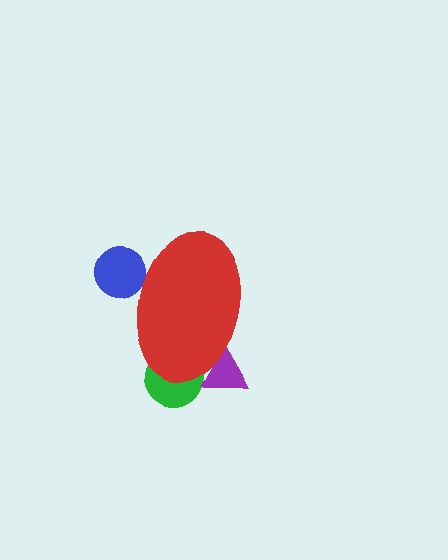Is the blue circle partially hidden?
Yes, the blue circle is partially hidden behind the red ellipse.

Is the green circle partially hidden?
Yes, the green circle is partially hidden behind the red ellipse.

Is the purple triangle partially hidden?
Yes, the purple triangle is partially hidden behind the red ellipse.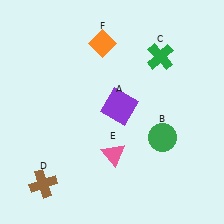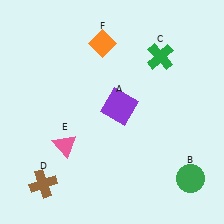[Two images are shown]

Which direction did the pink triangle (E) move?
The pink triangle (E) moved left.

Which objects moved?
The objects that moved are: the green circle (B), the pink triangle (E).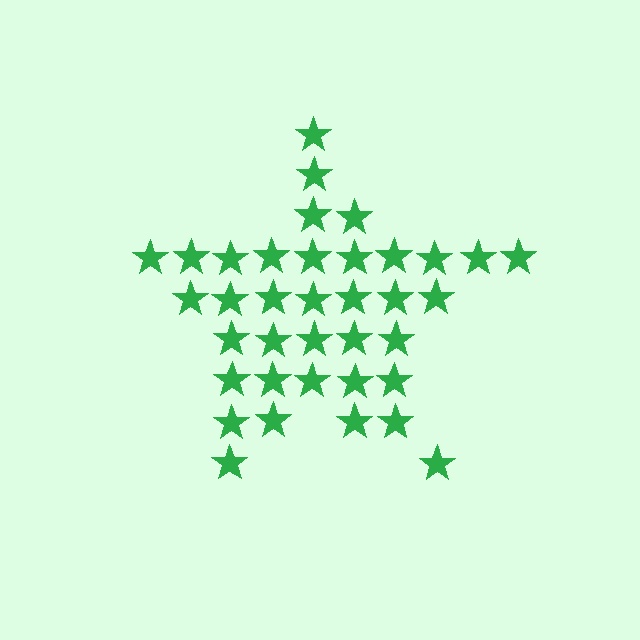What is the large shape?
The large shape is a star.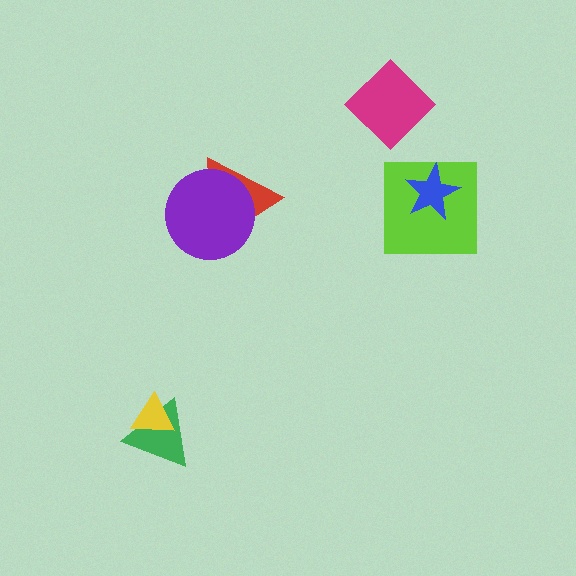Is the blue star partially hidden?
No, no other shape covers it.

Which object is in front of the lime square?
The blue star is in front of the lime square.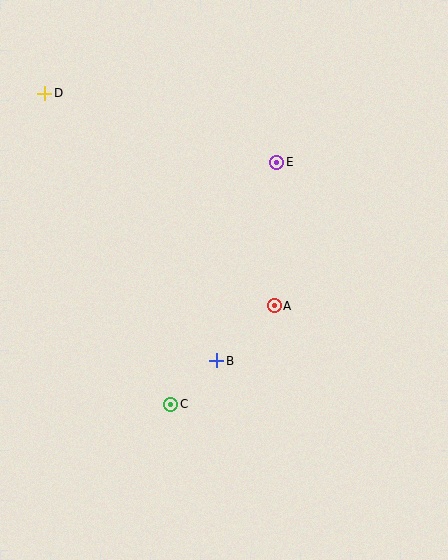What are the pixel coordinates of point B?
Point B is at (217, 361).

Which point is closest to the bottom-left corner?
Point C is closest to the bottom-left corner.